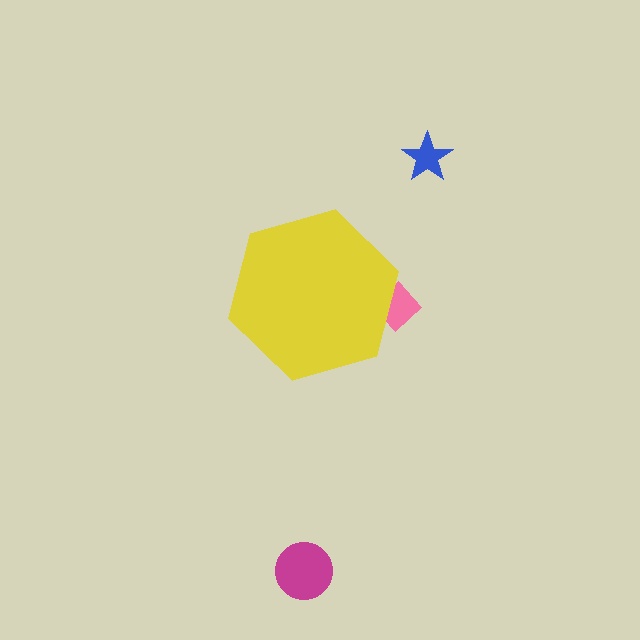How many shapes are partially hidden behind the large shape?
1 shape is partially hidden.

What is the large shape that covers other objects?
A yellow hexagon.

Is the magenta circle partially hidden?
No, the magenta circle is fully visible.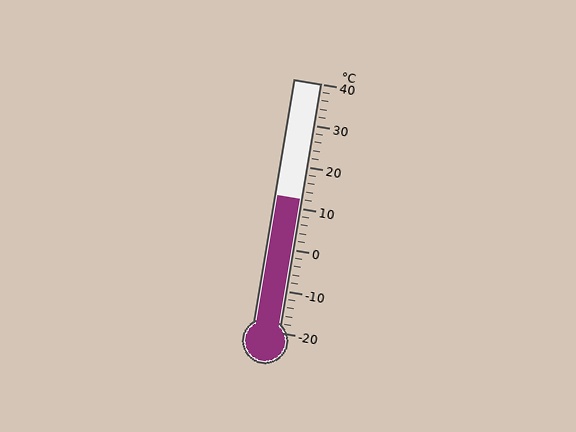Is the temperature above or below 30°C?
The temperature is below 30°C.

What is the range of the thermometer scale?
The thermometer scale ranges from -20°C to 40°C.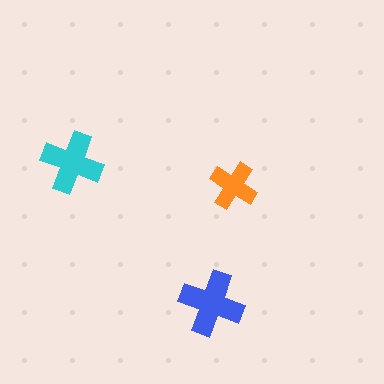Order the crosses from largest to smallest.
the blue one, the cyan one, the orange one.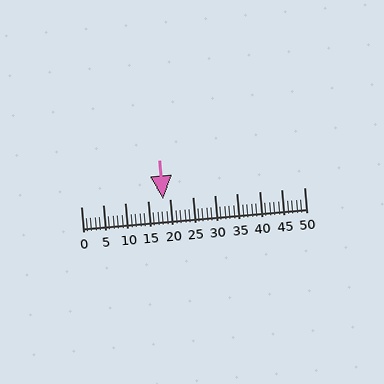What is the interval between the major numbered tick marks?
The major tick marks are spaced 5 units apart.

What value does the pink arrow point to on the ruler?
The pink arrow points to approximately 18.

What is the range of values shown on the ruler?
The ruler shows values from 0 to 50.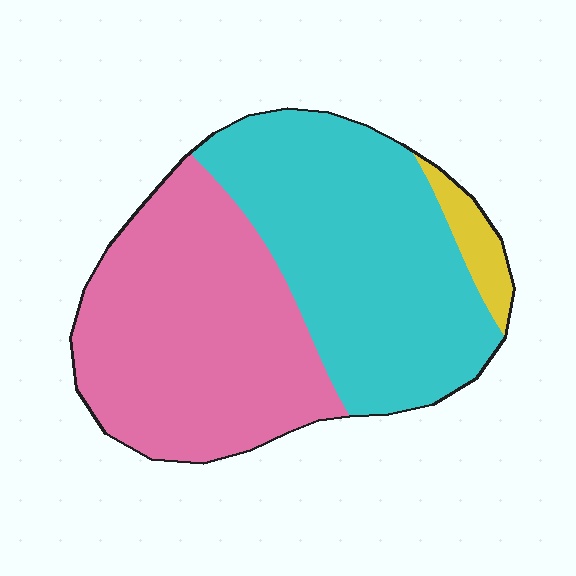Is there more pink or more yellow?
Pink.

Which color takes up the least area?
Yellow, at roughly 5%.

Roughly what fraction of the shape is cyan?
Cyan takes up between a quarter and a half of the shape.